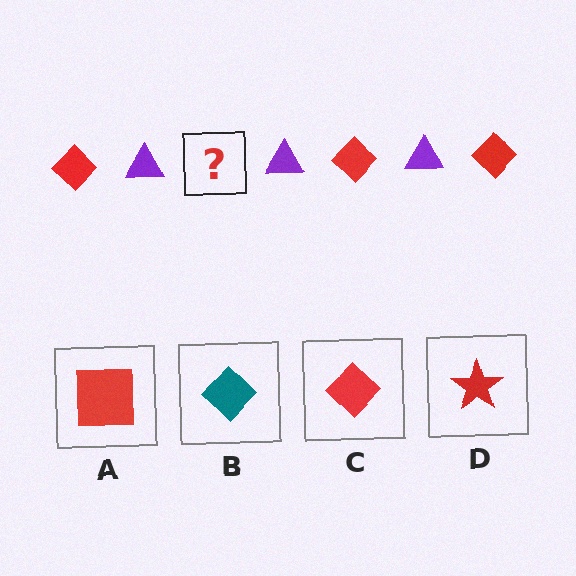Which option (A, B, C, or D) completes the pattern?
C.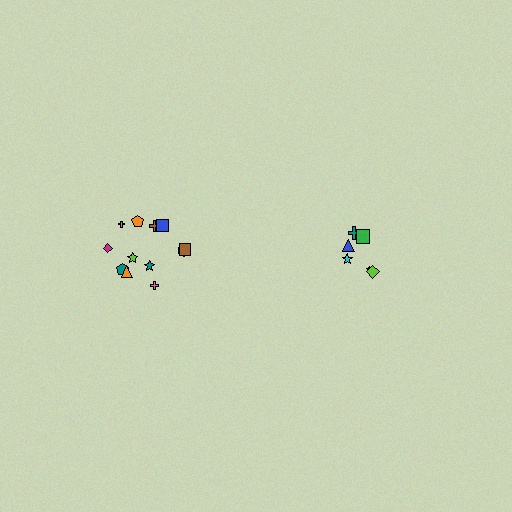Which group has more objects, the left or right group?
The left group.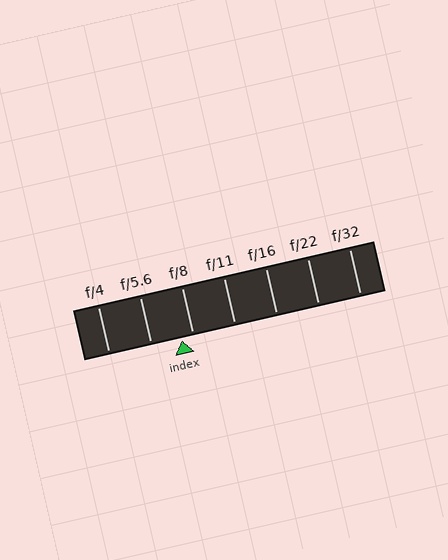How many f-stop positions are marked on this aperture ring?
There are 7 f-stop positions marked.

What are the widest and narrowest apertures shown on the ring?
The widest aperture shown is f/4 and the narrowest is f/32.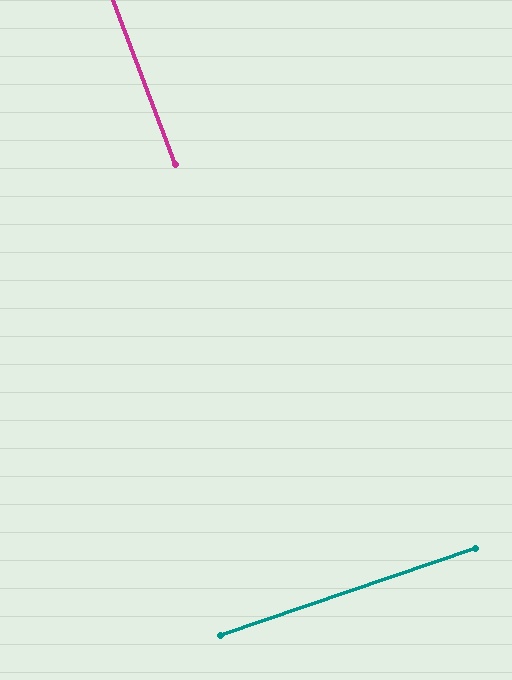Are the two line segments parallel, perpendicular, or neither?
Perpendicular — they meet at approximately 88°.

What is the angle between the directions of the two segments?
Approximately 88 degrees.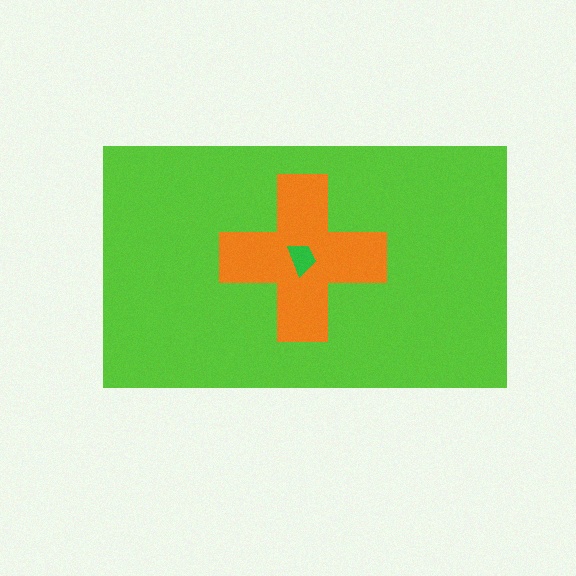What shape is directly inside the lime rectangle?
The orange cross.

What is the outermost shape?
The lime rectangle.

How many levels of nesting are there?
3.